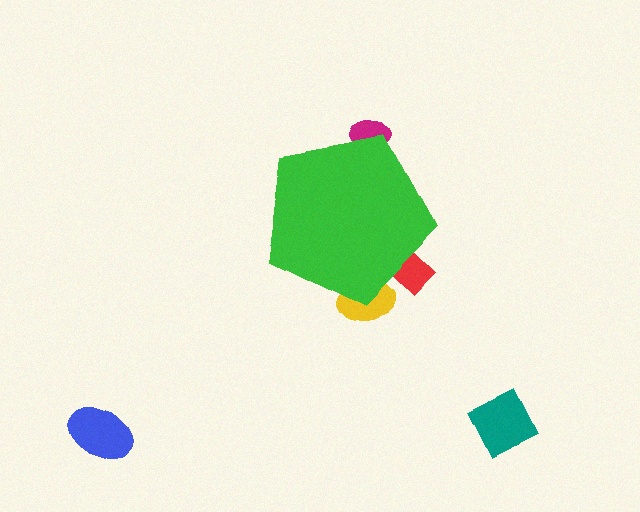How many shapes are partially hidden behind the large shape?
3 shapes are partially hidden.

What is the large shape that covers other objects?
A green pentagon.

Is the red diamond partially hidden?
Yes, the red diamond is partially hidden behind the green pentagon.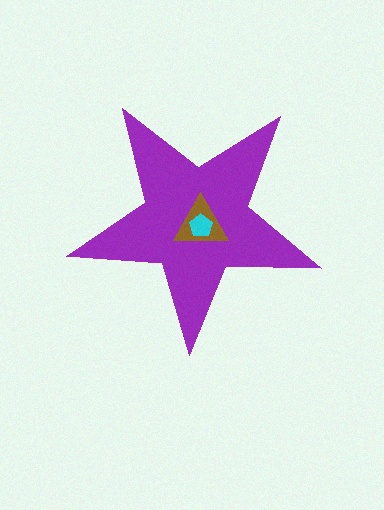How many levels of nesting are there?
3.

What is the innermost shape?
The cyan pentagon.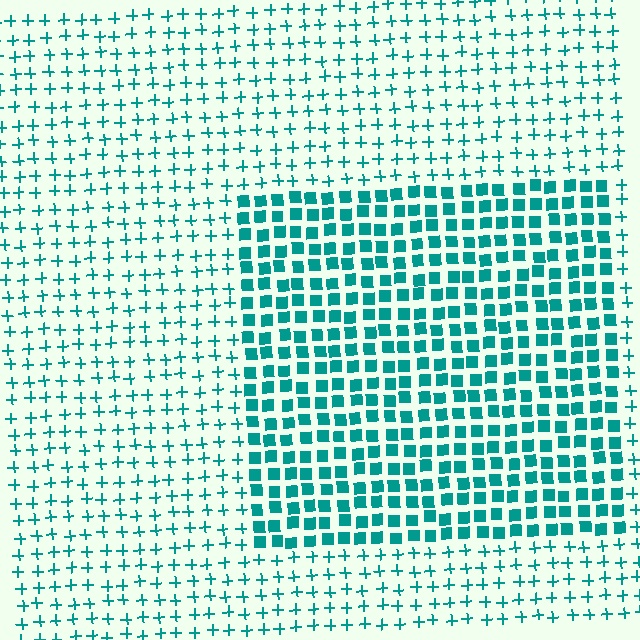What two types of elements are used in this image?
The image uses squares inside the rectangle region and plus signs outside it.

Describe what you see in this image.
The image is filled with small teal elements arranged in a uniform grid. A rectangle-shaped region contains squares, while the surrounding area contains plus signs. The boundary is defined purely by the change in element shape.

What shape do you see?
I see a rectangle.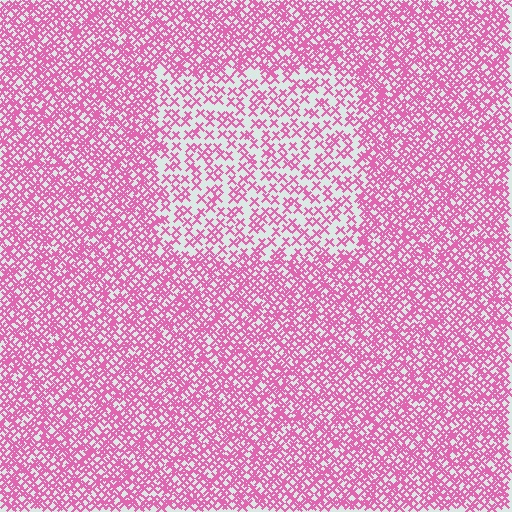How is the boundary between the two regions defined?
The boundary is defined by a change in element density (approximately 2.1x ratio). All elements are the same color, size, and shape.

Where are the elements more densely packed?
The elements are more densely packed outside the rectangle boundary.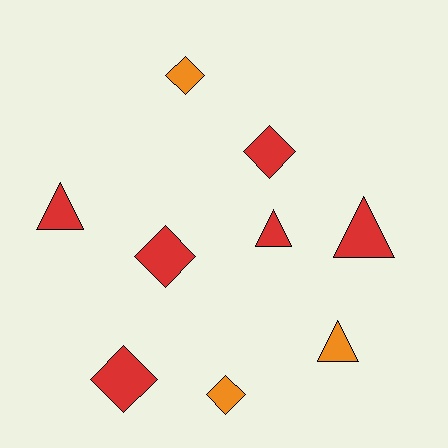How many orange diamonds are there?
There are 2 orange diamonds.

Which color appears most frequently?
Red, with 6 objects.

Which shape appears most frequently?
Diamond, with 5 objects.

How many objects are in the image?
There are 9 objects.